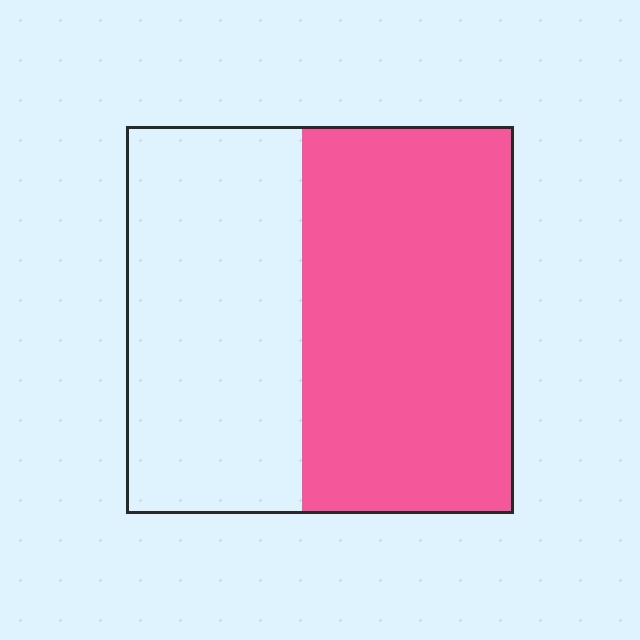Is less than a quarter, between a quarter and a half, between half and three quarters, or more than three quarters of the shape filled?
Between half and three quarters.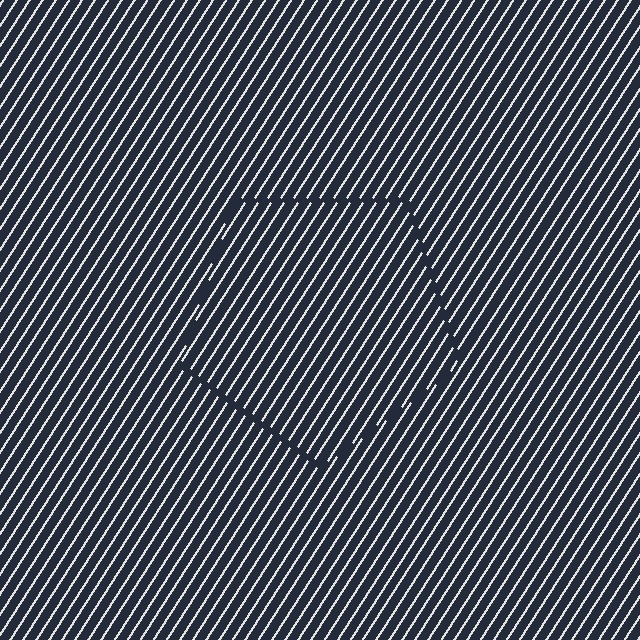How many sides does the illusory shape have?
5 sides — the line-ends trace a pentagon.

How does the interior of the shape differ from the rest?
The interior of the shape contains the same grating, shifted by half a period — the contour is defined by the phase discontinuity where line-ends from the inner and outer gratings abut.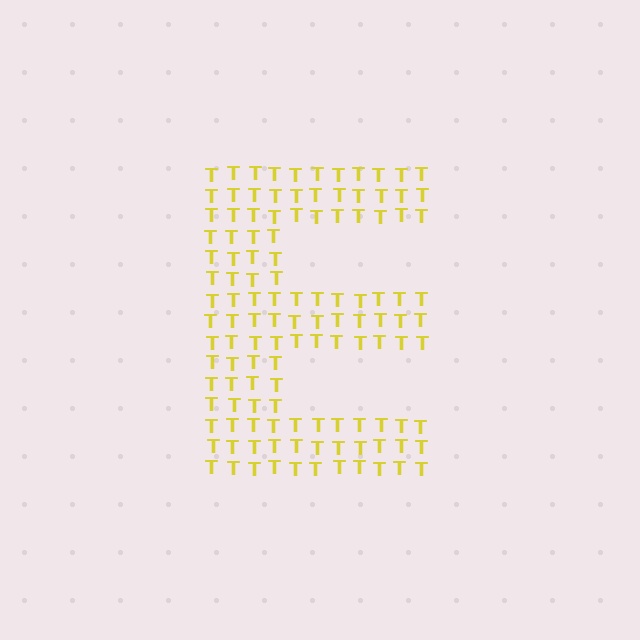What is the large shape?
The large shape is the letter E.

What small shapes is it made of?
It is made of small letter T's.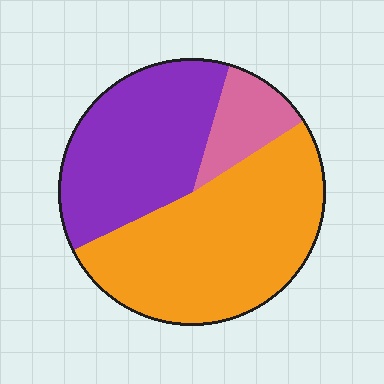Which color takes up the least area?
Pink, at roughly 10%.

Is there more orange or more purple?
Orange.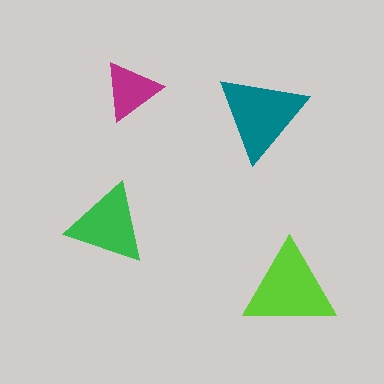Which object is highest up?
The magenta triangle is topmost.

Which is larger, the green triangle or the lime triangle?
The lime one.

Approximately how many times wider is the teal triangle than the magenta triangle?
About 1.5 times wider.